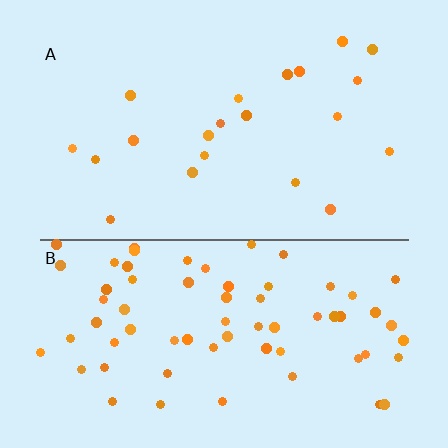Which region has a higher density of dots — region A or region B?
B (the bottom).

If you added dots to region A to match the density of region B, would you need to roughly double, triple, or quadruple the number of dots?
Approximately triple.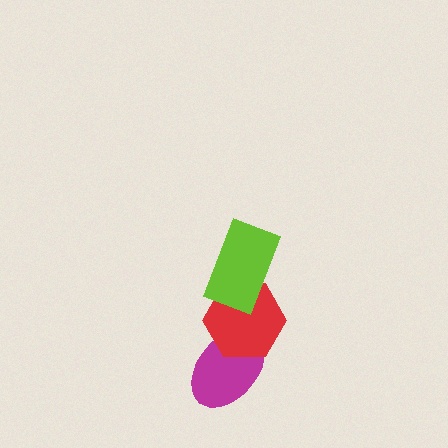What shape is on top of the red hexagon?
The lime rectangle is on top of the red hexagon.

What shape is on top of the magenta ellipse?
The red hexagon is on top of the magenta ellipse.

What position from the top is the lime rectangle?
The lime rectangle is 1st from the top.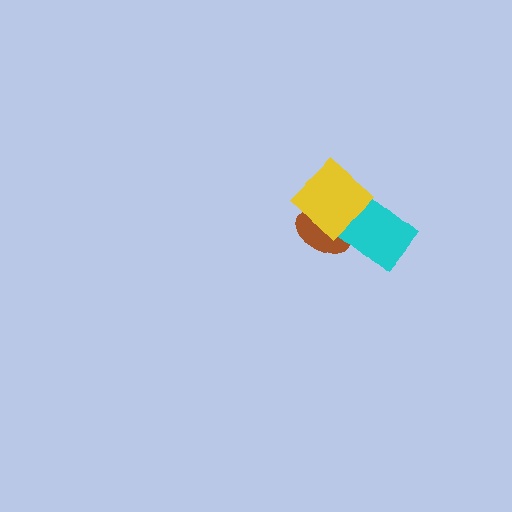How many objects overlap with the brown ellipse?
2 objects overlap with the brown ellipse.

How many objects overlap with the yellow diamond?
2 objects overlap with the yellow diamond.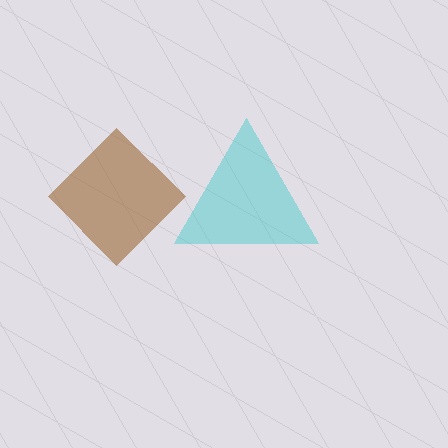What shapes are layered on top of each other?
The layered shapes are: a brown diamond, a cyan triangle.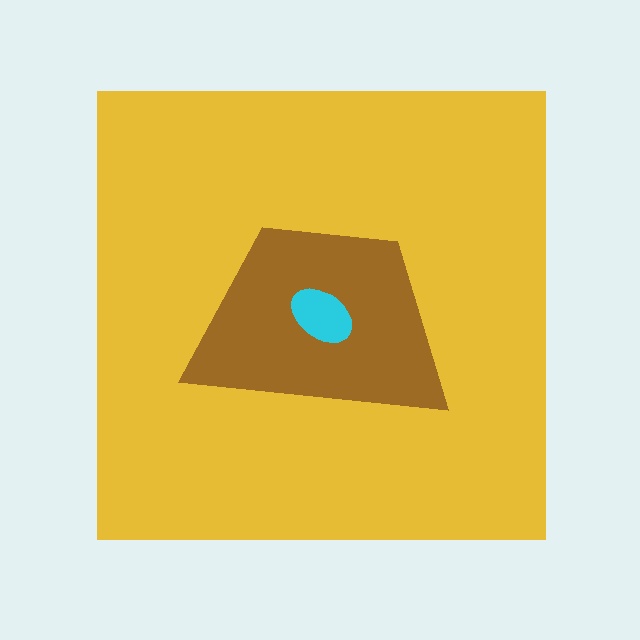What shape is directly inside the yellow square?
The brown trapezoid.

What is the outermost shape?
The yellow square.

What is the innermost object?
The cyan ellipse.